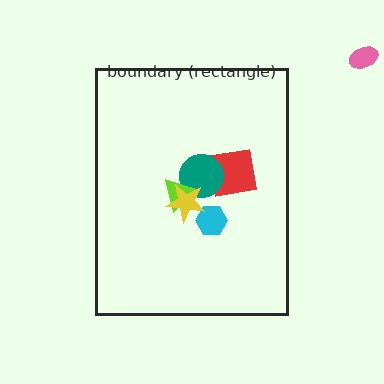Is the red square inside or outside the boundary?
Inside.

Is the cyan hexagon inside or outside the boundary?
Inside.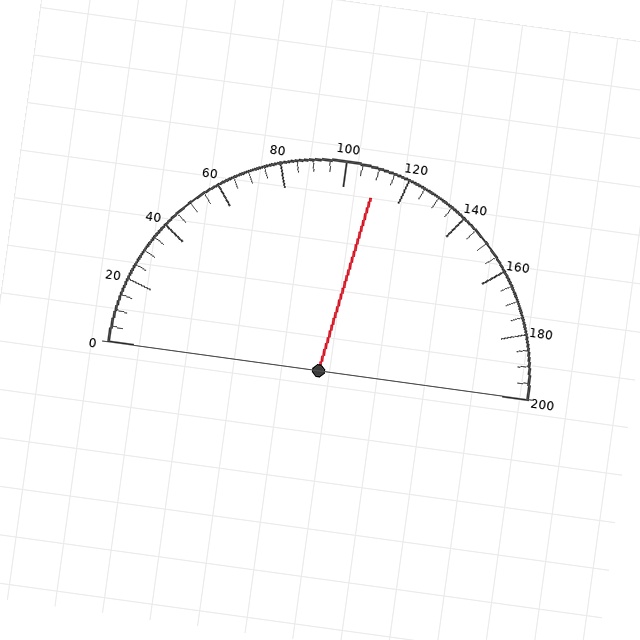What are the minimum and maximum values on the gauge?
The gauge ranges from 0 to 200.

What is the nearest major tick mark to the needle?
The nearest major tick mark is 120.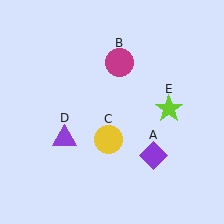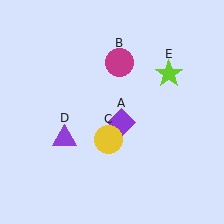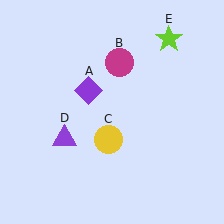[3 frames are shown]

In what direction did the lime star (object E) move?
The lime star (object E) moved up.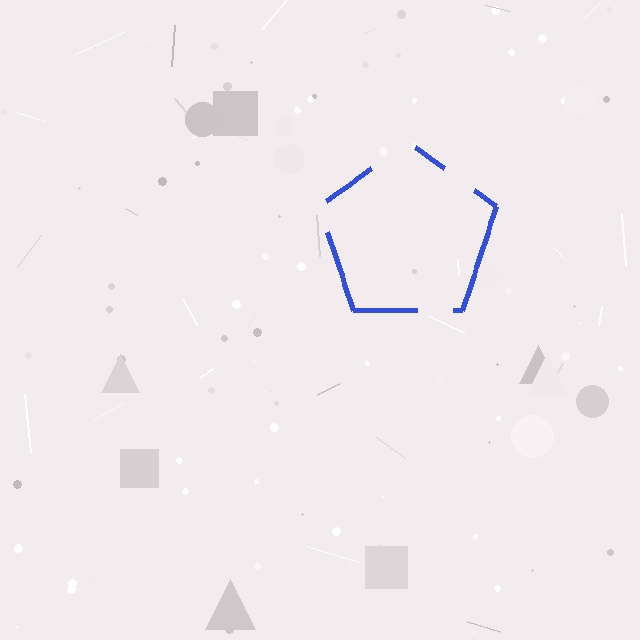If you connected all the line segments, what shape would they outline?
They would outline a pentagon.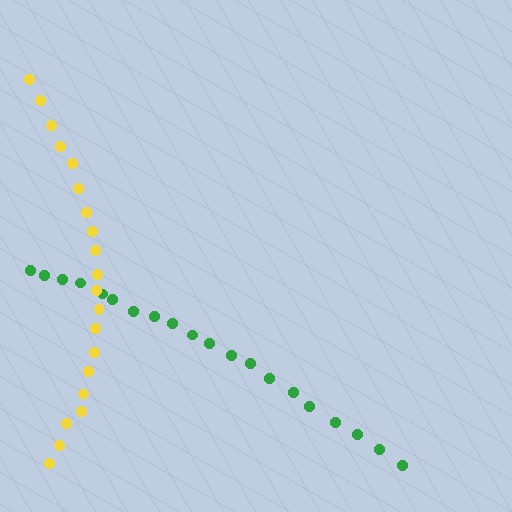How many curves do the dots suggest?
There are 2 distinct paths.